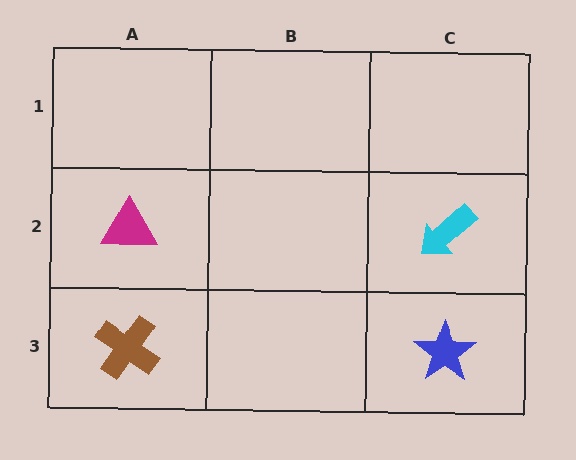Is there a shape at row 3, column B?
No, that cell is empty.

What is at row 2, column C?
A cyan arrow.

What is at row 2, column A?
A magenta triangle.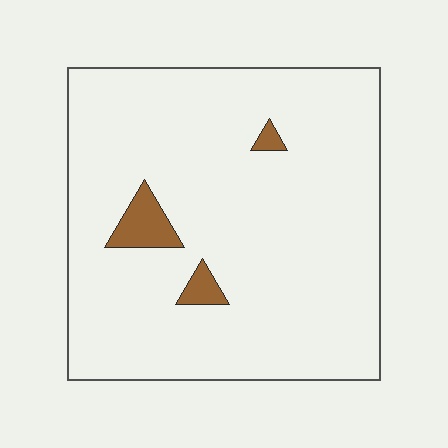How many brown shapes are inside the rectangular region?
3.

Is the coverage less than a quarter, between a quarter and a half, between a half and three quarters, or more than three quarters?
Less than a quarter.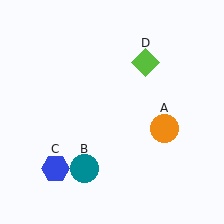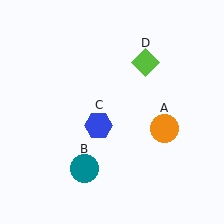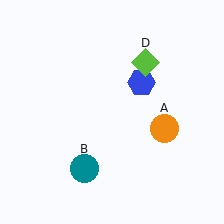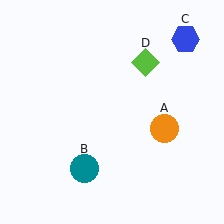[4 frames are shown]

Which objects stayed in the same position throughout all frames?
Orange circle (object A) and teal circle (object B) and lime diamond (object D) remained stationary.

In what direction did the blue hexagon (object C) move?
The blue hexagon (object C) moved up and to the right.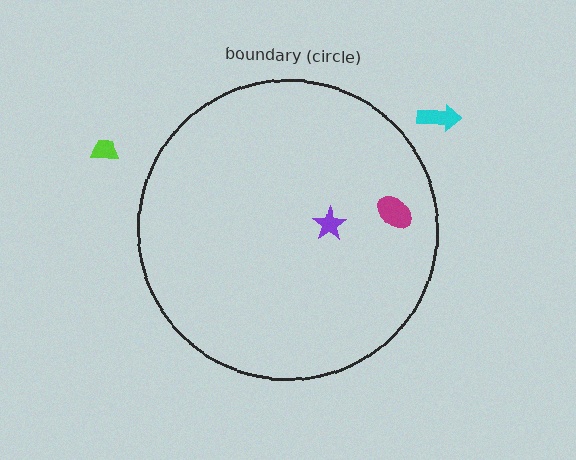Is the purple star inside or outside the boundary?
Inside.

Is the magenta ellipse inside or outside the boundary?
Inside.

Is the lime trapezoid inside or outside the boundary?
Outside.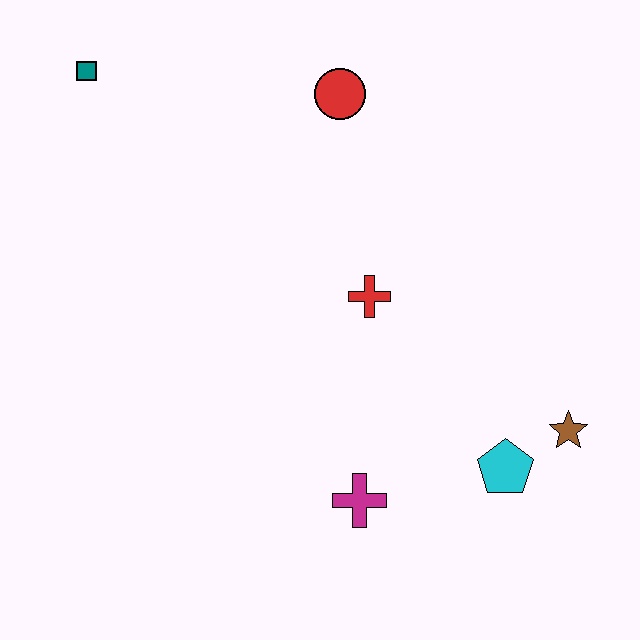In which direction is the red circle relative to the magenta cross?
The red circle is above the magenta cross.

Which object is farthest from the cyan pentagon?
The teal square is farthest from the cyan pentagon.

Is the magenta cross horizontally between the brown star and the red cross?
No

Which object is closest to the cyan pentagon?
The brown star is closest to the cyan pentagon.